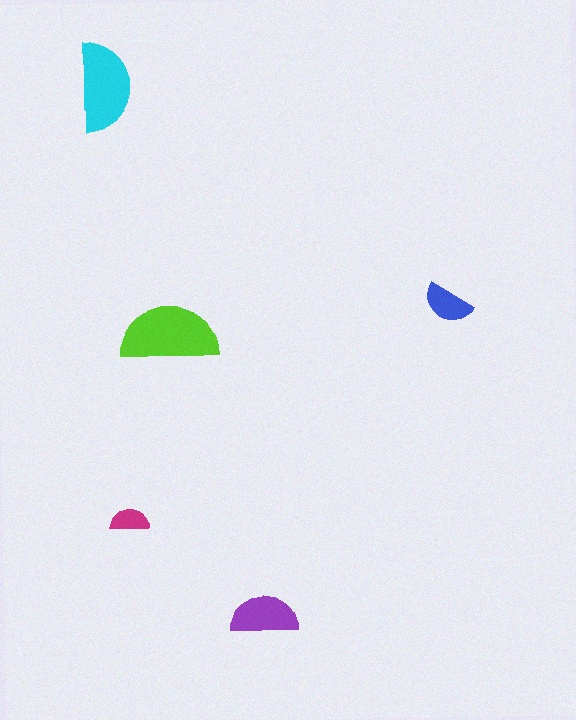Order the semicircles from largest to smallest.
the lime one, the cyan one, the purple one, the blue one, the magenta one.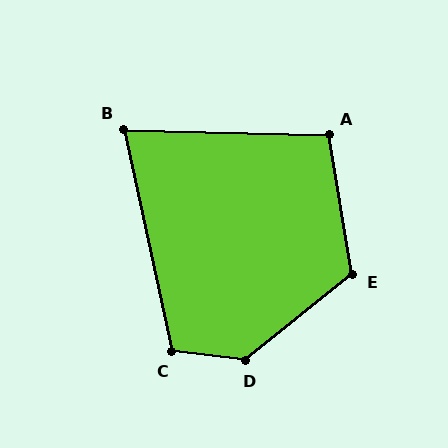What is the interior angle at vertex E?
Approximately 119 degrees (obtuse).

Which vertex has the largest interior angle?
D, at approximately 135 degrees.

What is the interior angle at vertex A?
Approximately 101 degrees (obtuse).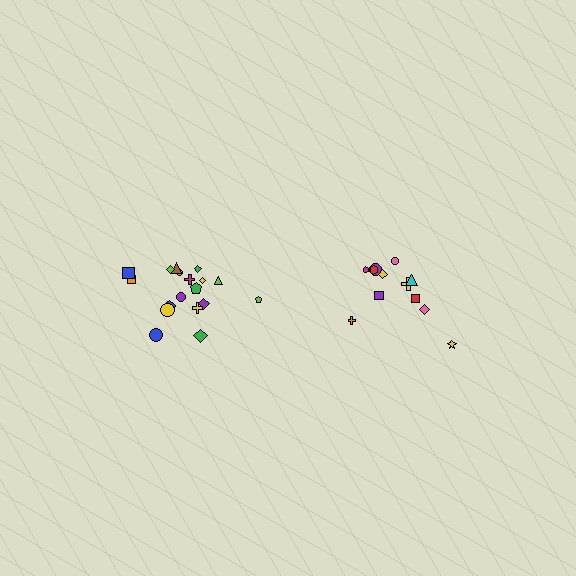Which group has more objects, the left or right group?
The left group.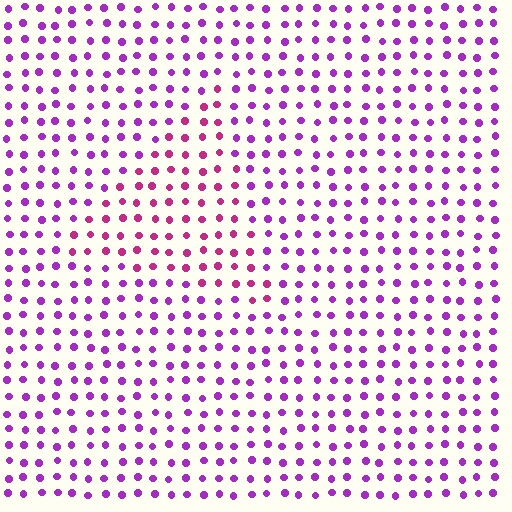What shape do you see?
I see a triangle.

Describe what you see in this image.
The image is filled with small purple elements in a uniform arrangement. A triangle-shaped region is visible where the elements are tinted to a slightly different hue, forming a subtle color boundary.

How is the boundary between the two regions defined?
The boundary is defined purely by a slight shift in hue (about 34 degrees). Spacing, size, and orientation are identical on both sides.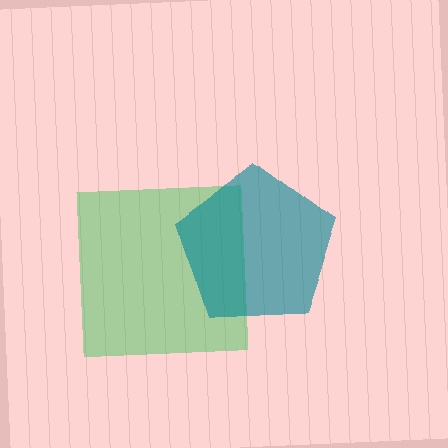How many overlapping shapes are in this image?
There are 2 overlapping shapes in the image.